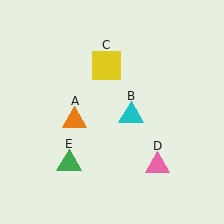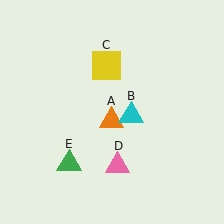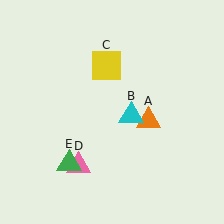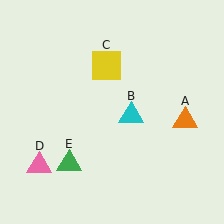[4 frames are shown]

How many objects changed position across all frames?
2 objects changed position: orange triangle (object A), pink triangle (object D).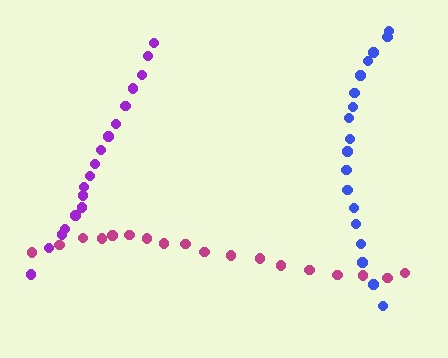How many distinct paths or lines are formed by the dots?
There are 3 distinct paths.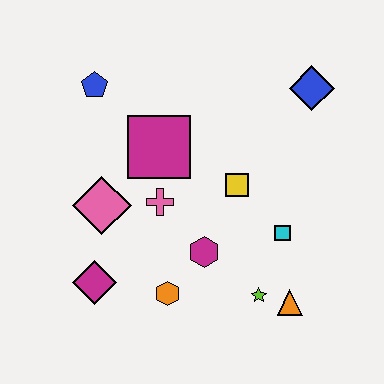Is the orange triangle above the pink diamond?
No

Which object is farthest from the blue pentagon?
The orange triangle is farthest from the blue pentagon.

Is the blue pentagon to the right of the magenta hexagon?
No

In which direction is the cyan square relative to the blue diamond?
The cyan square is below the blue diamond.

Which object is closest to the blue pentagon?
The magenta square is closest to the blue pentagon.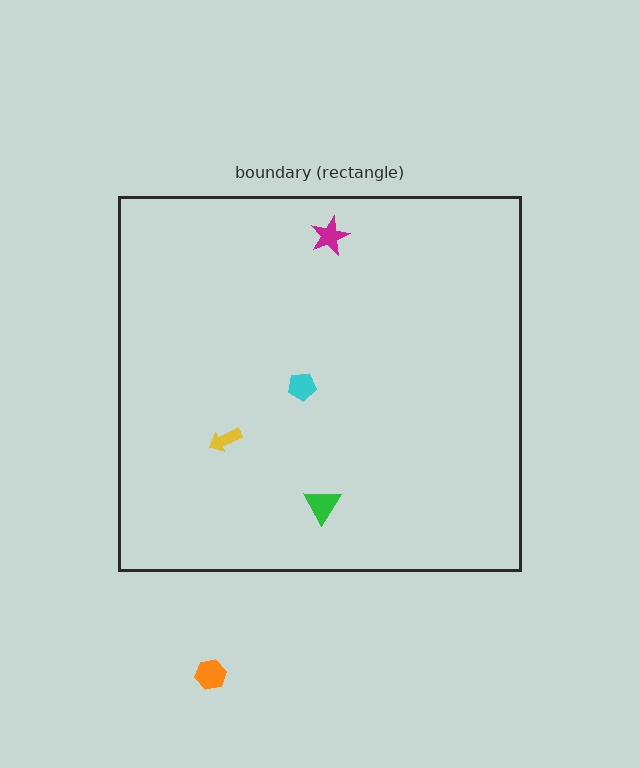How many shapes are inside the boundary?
4 inside, 1 outside.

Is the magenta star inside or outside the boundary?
Inside.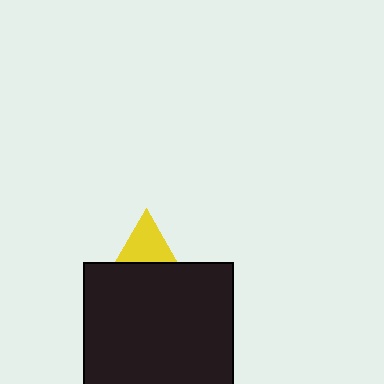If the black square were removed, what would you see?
You would see the complete yellow triangle.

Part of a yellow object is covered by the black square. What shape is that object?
It is a triangle.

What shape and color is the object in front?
The object in front is a black square.